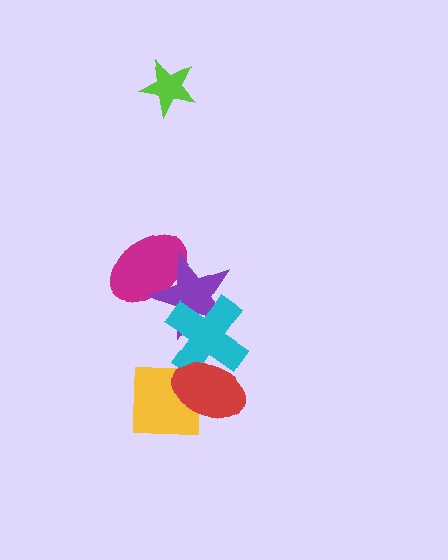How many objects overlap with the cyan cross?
2 objects overlap with the cyan cross.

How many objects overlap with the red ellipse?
2 objects overlap with the red ellipse.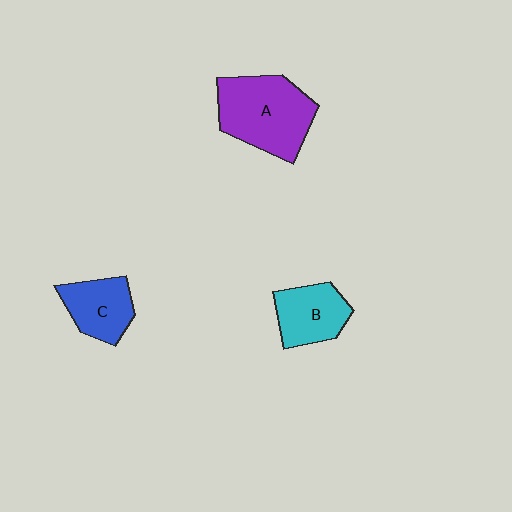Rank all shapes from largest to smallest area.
From largest to smallest: A (purple), B (cyan), C (blue).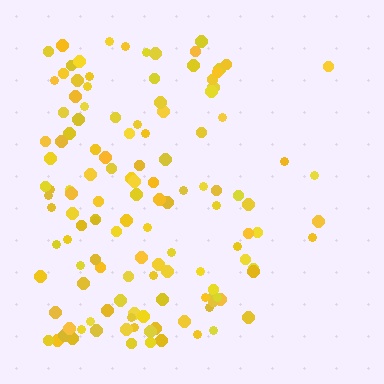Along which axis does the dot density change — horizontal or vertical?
Horizontal.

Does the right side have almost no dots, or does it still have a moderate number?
Still a moderate number, just noticeably fewer than the left.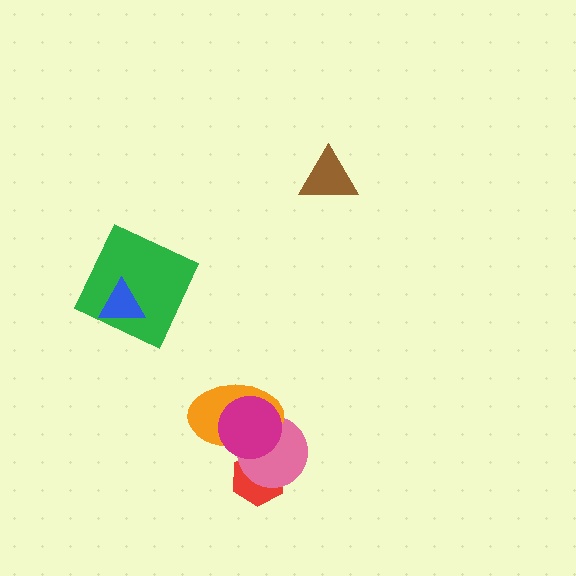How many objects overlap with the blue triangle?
1 object overlaps with the blue triangle.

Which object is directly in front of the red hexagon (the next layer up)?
The pink circle is directly in front of the red hexagon.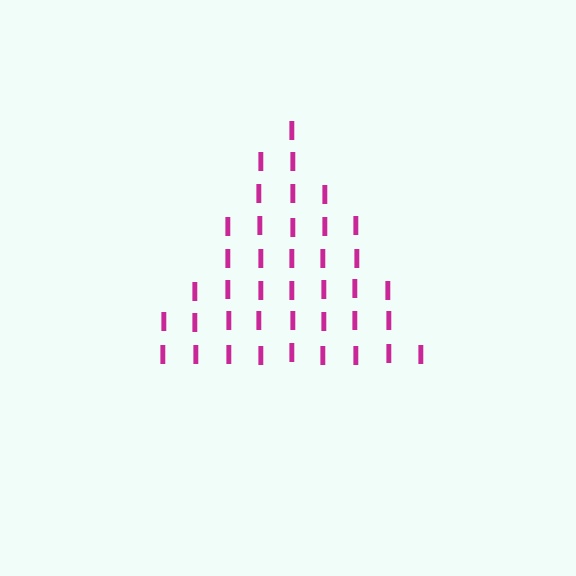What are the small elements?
The small elements are letter I's.